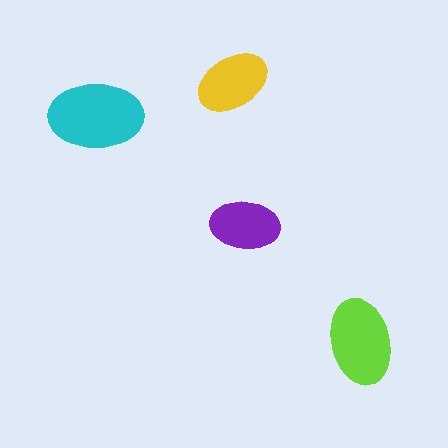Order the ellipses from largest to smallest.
the cyan one, the lime one, the yellow one, the purple one.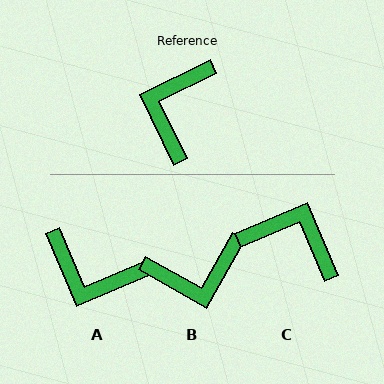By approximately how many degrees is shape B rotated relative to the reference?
Approximately 124 degrees counter-clockwise.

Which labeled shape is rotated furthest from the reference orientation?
B, about 124 degrees away.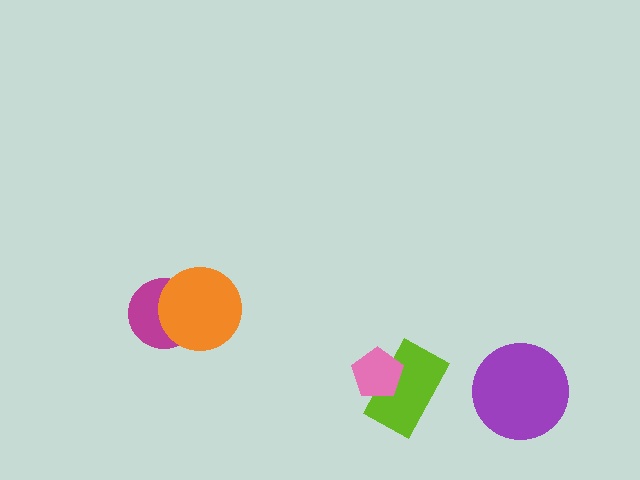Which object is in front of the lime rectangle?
The pink pentagon is in front of the lime rectangle.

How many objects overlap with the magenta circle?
1 object overlaps with the magenta circle.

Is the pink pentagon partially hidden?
No, no other shape covers it.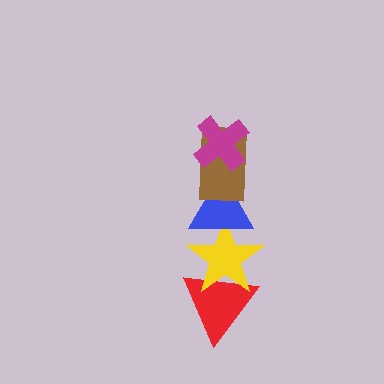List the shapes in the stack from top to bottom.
From top to bottom: the magenta cross, the brown rectangle, the blue triangle, the yellow star, the red triangle.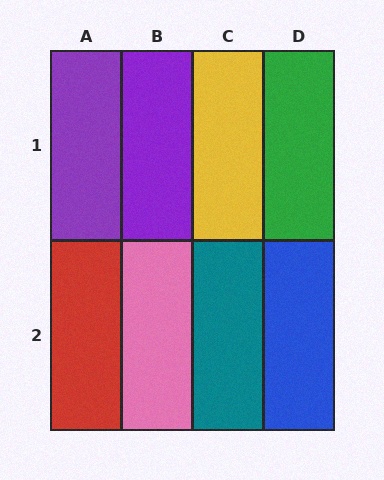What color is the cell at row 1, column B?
Purple.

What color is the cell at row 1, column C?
Yellow.